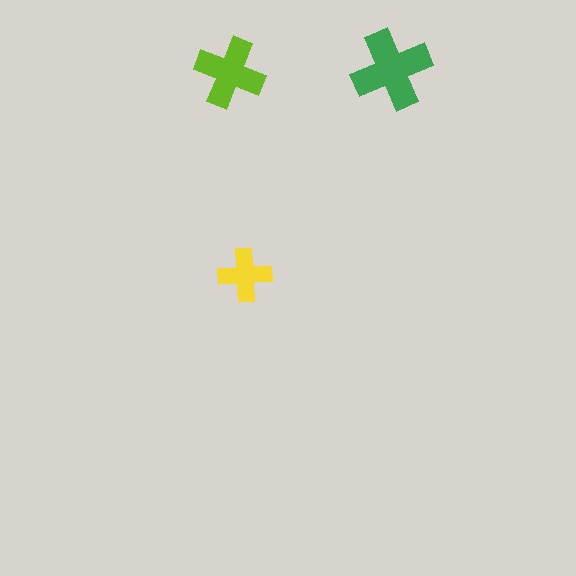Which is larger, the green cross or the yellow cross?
The green one.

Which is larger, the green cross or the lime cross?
The green one.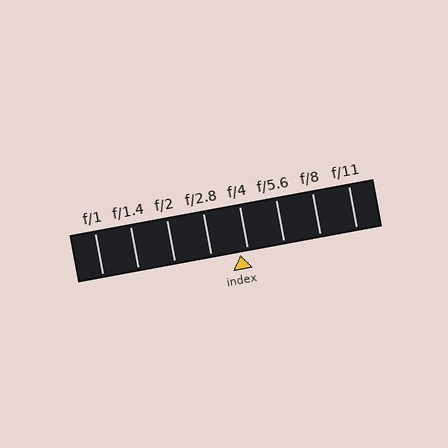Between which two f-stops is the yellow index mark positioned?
The index mark is between f/2.8 and f/4.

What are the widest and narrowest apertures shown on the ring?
The widest aperture shown is f/1 and the narrowest is f/11.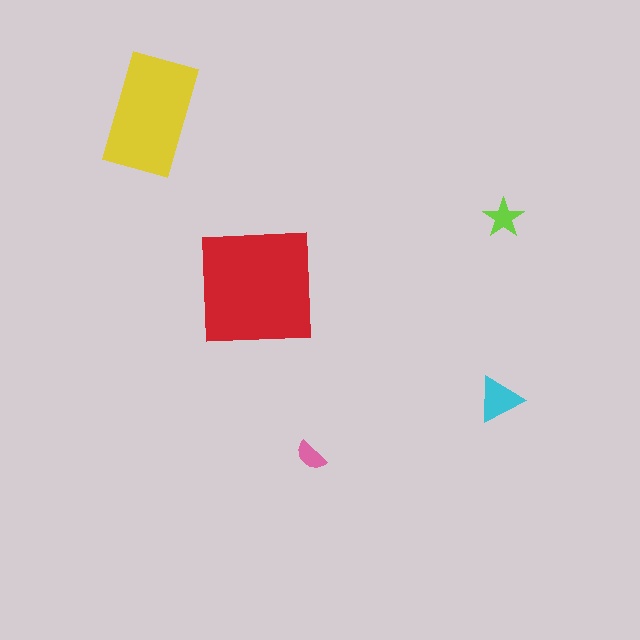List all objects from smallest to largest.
The pink semicircle, the lime star, the cyan triangle, the yellow rectangle, the red square.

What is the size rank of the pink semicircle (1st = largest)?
5th.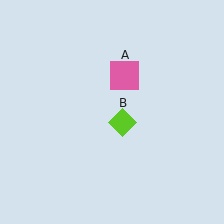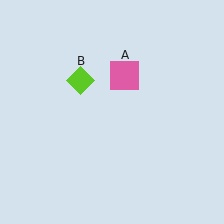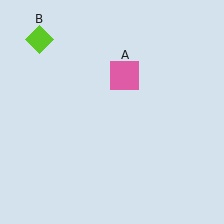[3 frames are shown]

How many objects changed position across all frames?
1 object changed position: lime diamond (object B).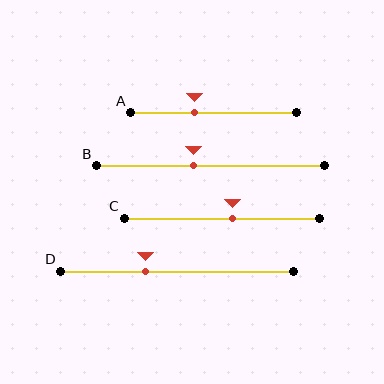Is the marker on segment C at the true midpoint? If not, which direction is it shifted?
No, the marker on segment C is shifted to the right by about 5% of the segment length.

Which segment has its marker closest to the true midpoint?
Segment C has its marker closest to the true midpoint.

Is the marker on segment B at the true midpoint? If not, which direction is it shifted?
No, the marker on segment B is shifted to the left by about 7% of the segment length.